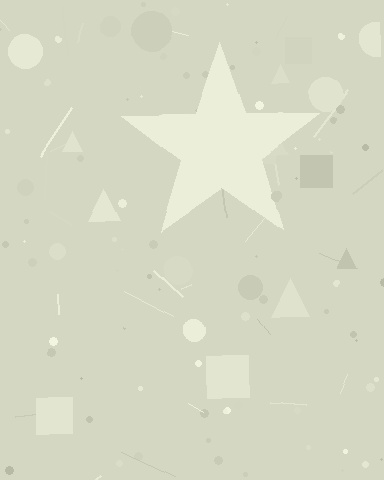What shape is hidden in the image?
A star is hidden in the image.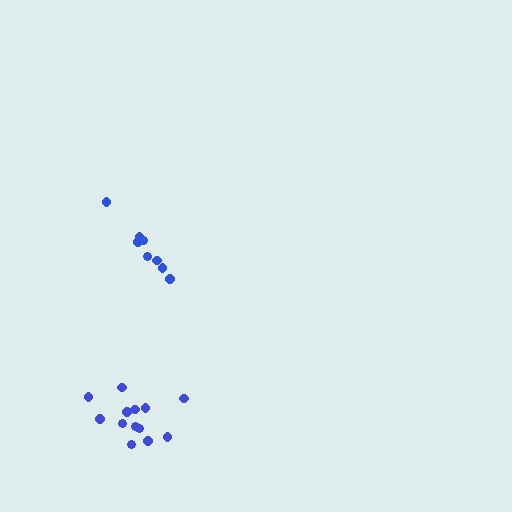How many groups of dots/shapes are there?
There are 2 groups.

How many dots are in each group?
Group 1: 13 dots, Group 2: 8 dots (21 total).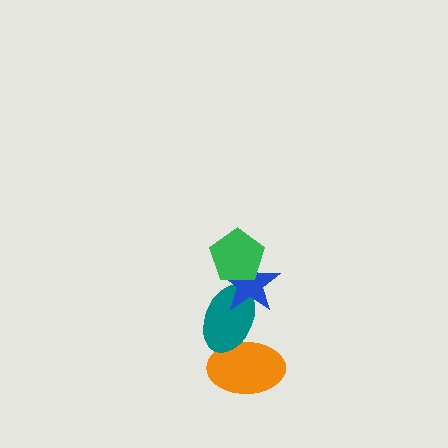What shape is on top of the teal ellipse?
The blue star is on top of the teal ellipse.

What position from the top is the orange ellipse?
The orange ellipse is 4th from the top.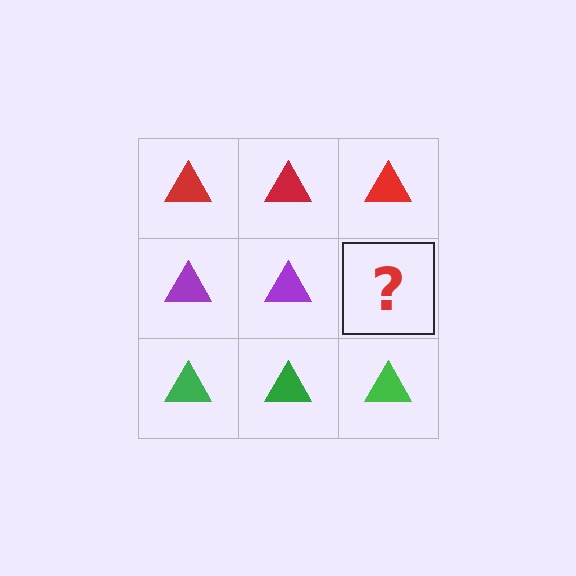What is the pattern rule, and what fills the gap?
The rule is that each row has a consistent color. The gap should be filled with a purple triangle.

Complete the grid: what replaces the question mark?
The question mark should be replaced with a purple triangle.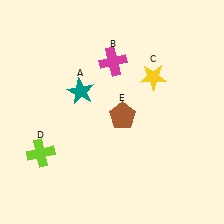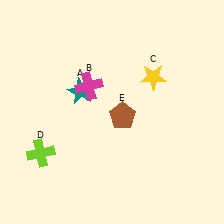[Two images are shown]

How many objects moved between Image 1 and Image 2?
1 object moved between the two images.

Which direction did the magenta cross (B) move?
The magenta cross (B) moved down.